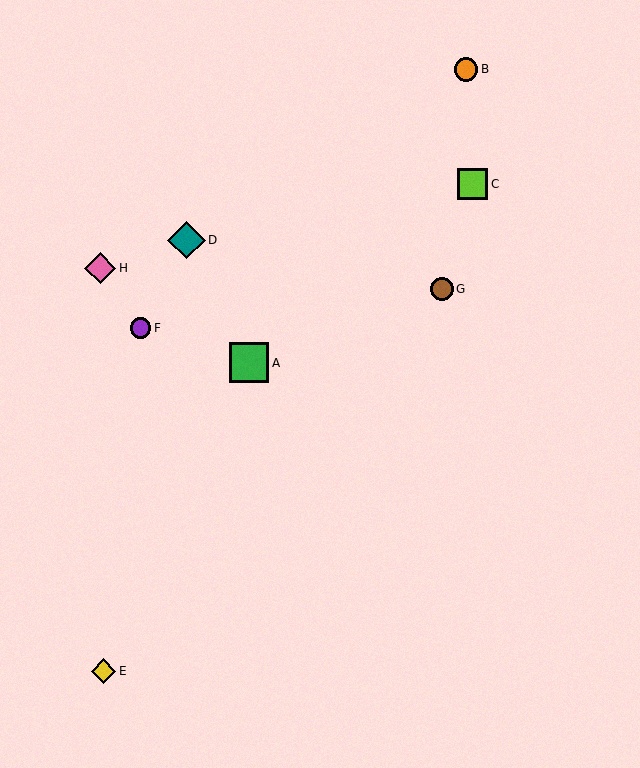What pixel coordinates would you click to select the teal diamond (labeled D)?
Click at (186, 240) to select the teal diamond D.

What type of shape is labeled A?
Shape A is a green square.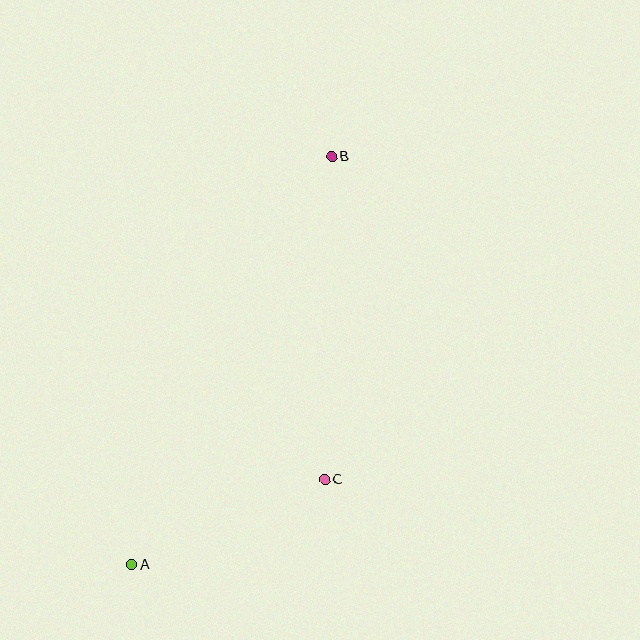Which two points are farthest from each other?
Points A and B are farthest from each other.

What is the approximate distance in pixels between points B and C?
The distance between B and C is approximately 323 pixels.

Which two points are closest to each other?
Points A and C are closest to each other.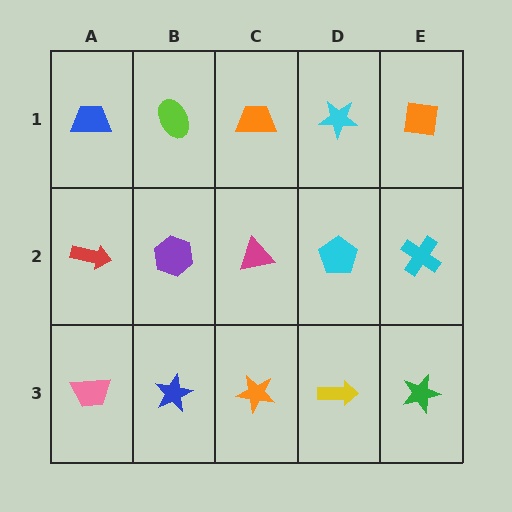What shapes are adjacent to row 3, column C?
A magenta triangle (row 2, column C), a blue star (row 3, column B), a yellow arrow (row 3, column D).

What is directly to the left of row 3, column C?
A blue star.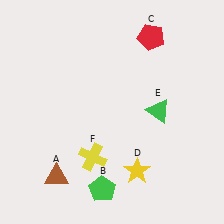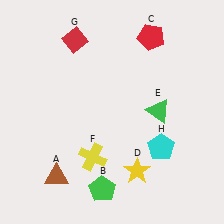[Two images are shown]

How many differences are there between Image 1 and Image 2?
There are 2 differences between the two images.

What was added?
A red diamond (G), a cyan pentagon (H) were added in Image 2.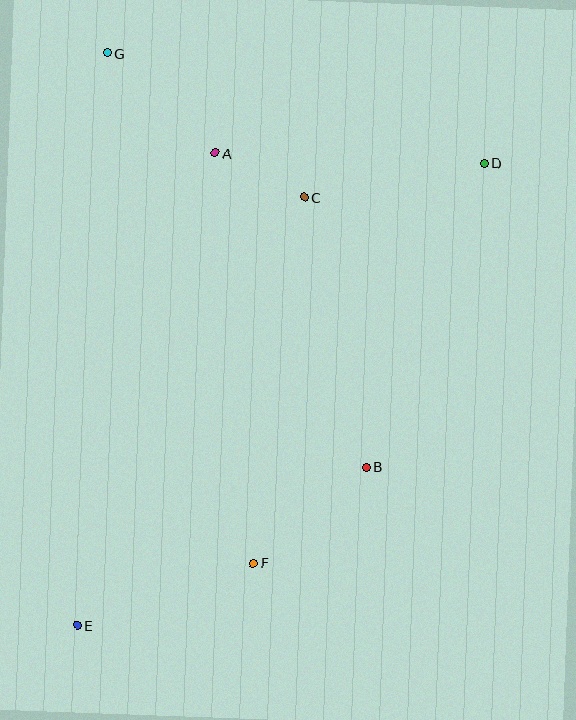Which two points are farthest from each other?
Points D and E are farthest from each other.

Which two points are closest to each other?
Points A and C are closest to each other.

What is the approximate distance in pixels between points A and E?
The distance between A and E is approximately 492 pixels.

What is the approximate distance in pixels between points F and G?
The distance between F and G is approximately 530 pixels.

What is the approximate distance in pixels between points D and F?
The distance between D and F is approximately 462 pixels.